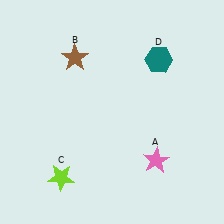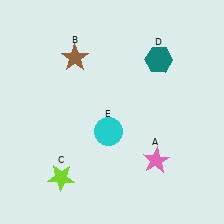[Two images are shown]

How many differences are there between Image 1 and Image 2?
There is 1 difference between the two images.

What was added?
A cyan circle (E) was added in Image 2.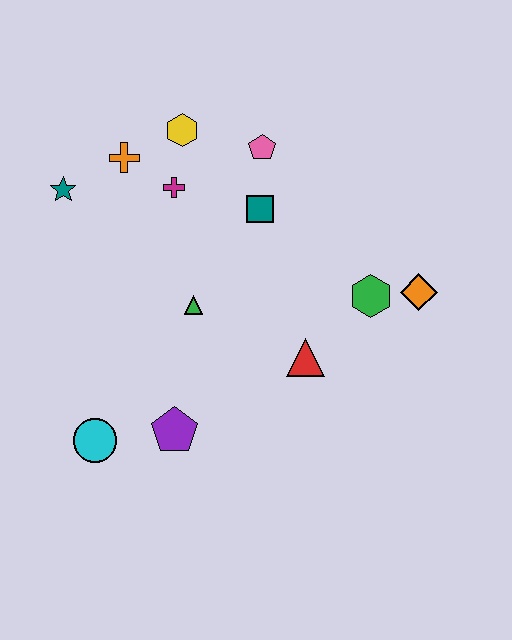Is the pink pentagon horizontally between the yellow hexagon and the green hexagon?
Yes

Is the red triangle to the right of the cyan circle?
Yes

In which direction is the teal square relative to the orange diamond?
The teal square is to the left of the orange diamond.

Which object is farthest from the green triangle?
The orange diamond is farthest from the green triangle.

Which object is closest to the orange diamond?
The green hexagon is closest to the orange diamond.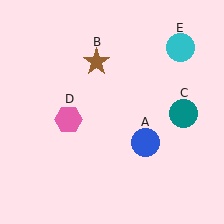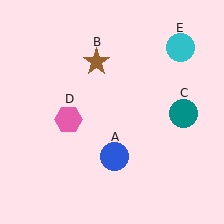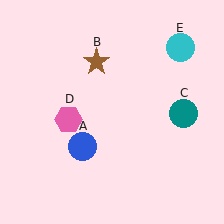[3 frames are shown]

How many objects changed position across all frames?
1 object changed position: blue circle (object A).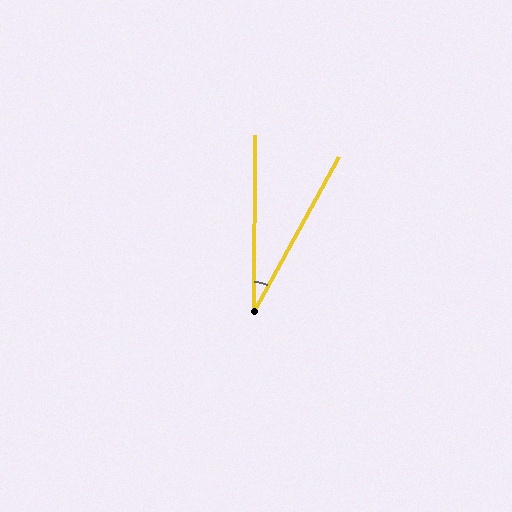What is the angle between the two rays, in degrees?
Approximately 29 degrees.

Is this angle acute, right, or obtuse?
It is acute.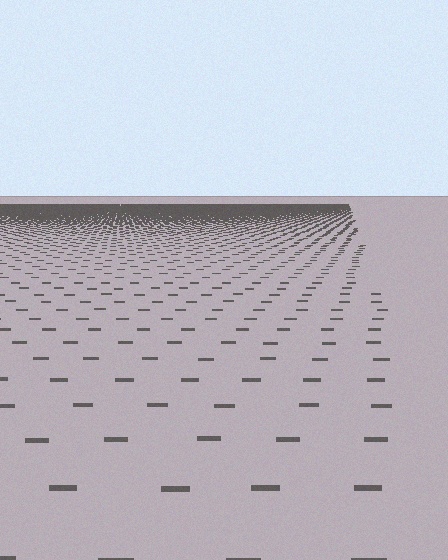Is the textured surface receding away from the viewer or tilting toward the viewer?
The surface is receding away from the viewer. Texture elements get smaller and denser toward the top.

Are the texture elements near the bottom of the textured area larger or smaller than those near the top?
Larger. Near the bottom, elements are closer to the viewer and appear at a bigger on-screen size.